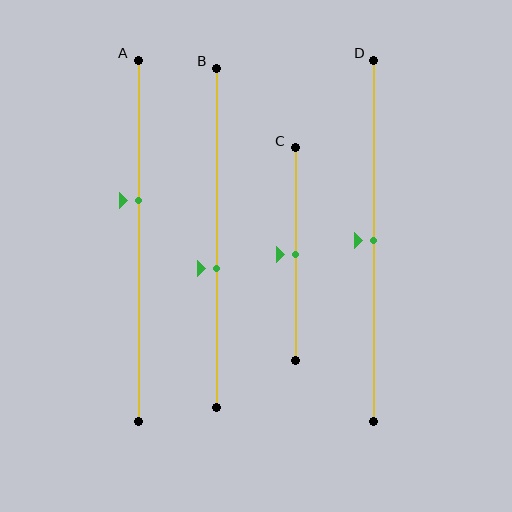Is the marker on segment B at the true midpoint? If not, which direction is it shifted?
No, the marker on segment B is shifted downward by about 9% of the segment length.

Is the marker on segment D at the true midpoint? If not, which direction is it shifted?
Yes, the marker on segment D is at the true midpoint.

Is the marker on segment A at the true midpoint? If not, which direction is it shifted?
No, the marker on segment A is shifted upward by about 11% of the segment length.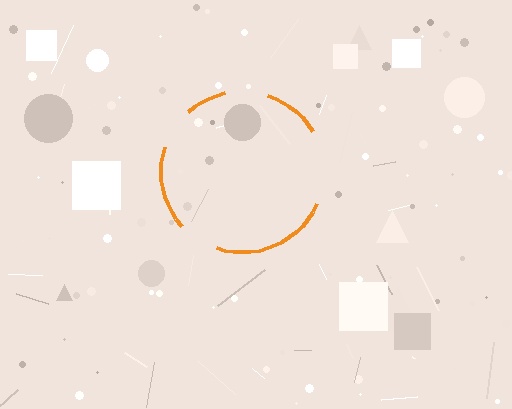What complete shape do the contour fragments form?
The contour fragments form a circle.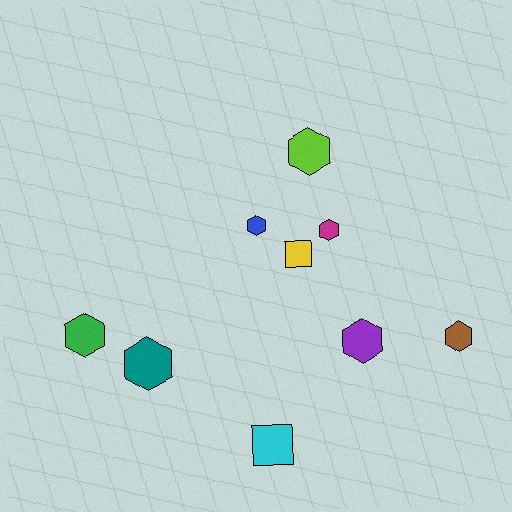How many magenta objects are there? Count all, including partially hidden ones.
There is 1 magenta object.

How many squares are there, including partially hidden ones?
There are 2 squares.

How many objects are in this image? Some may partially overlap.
There are 9 objects.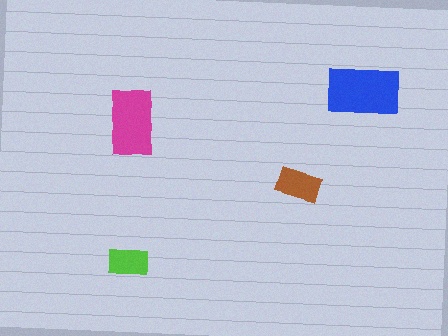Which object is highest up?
The blue rectangle is topmost.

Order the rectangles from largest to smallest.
the blue one, the magenta one, the brown one, the lime one.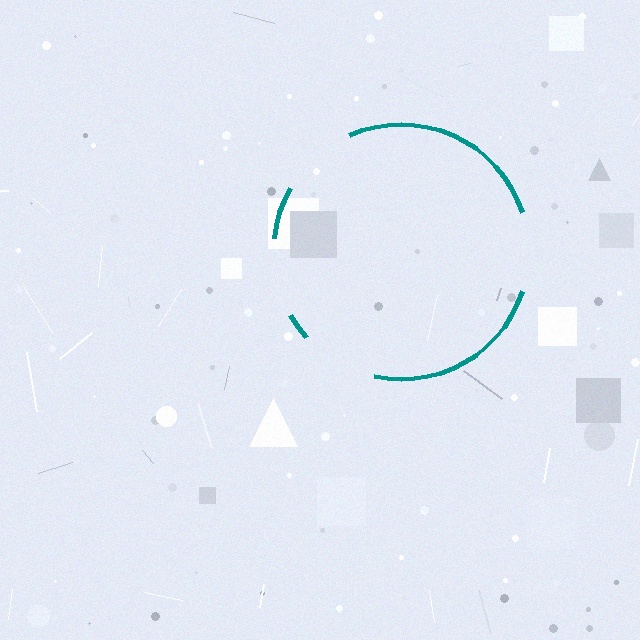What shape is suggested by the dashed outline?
The dashed outline suggests a circle.